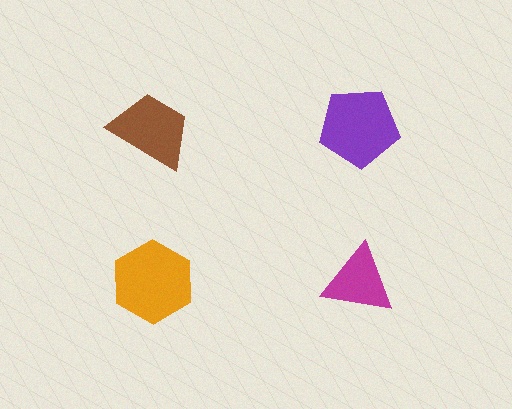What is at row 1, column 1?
A brown trapezoid.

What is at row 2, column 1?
An orange hexagon.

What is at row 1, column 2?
A purple pentagon.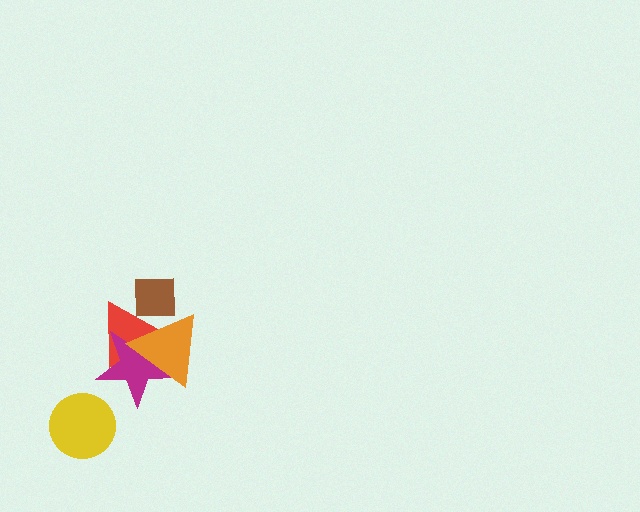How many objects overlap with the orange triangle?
3 objects overlap with the orange triangle.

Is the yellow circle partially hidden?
No, no other shape covers it.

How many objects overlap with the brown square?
2 objects overlap with the brown square.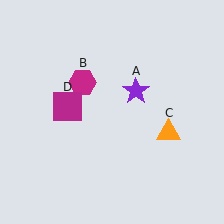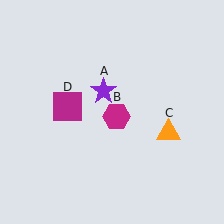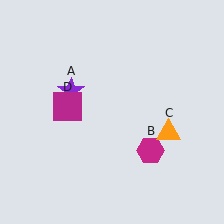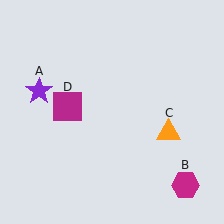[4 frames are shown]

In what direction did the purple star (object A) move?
The purple star (object A) moved left.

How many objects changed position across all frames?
2 objects changed position: purple star (object A), magenta hexagon (object B).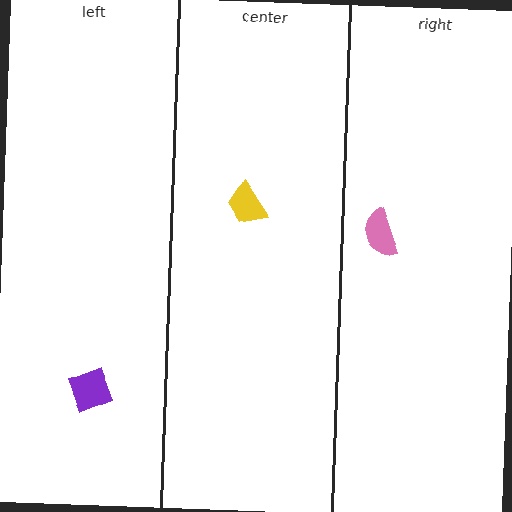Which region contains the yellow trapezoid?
The center region.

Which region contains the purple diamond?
The left region.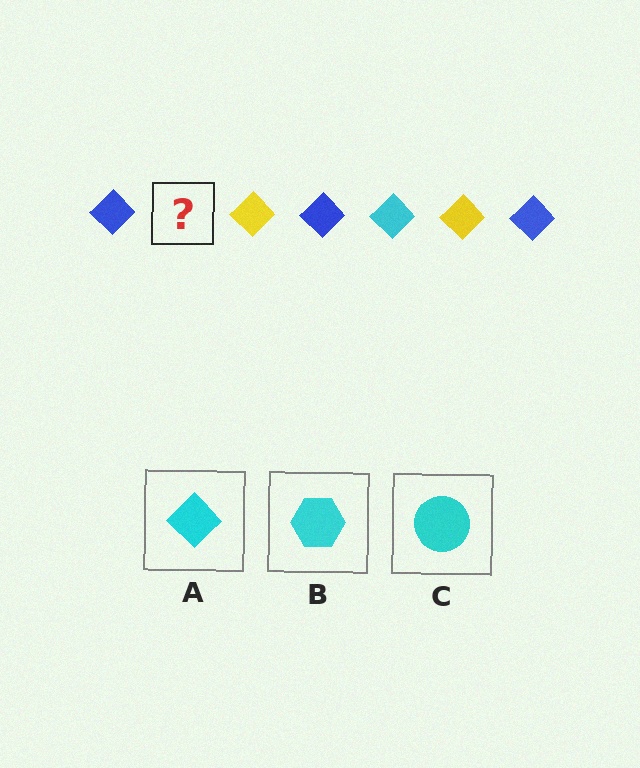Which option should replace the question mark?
Option A.